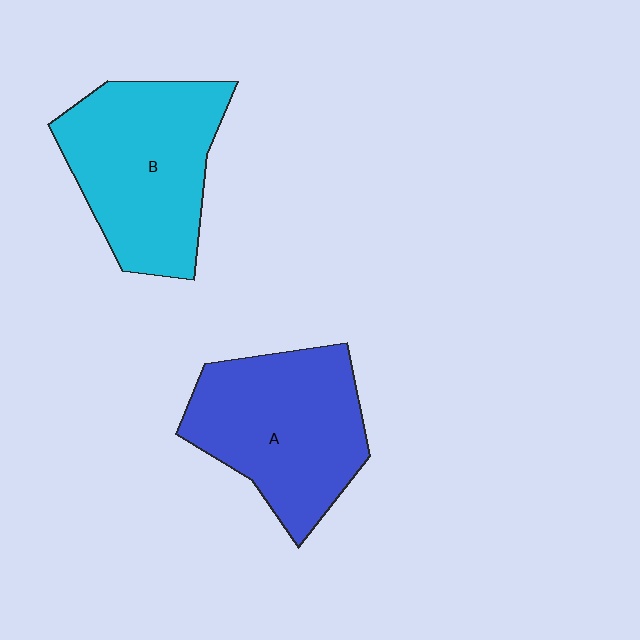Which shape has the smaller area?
Shape A (blue).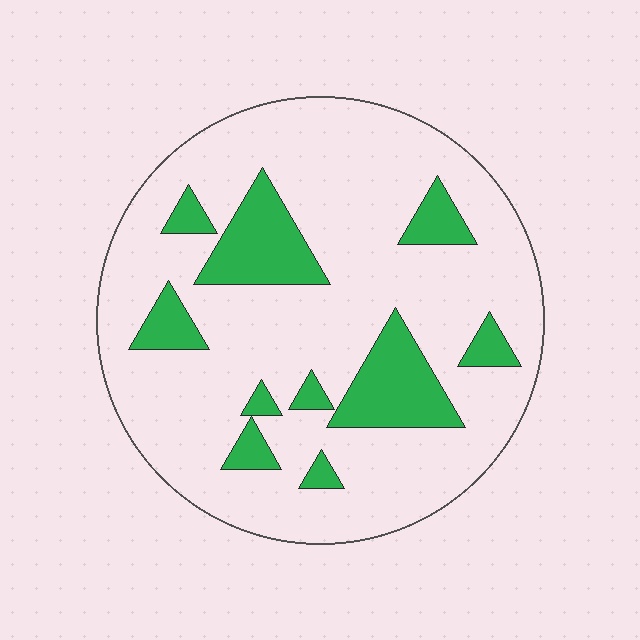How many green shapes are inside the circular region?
10.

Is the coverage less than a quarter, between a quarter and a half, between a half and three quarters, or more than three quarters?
Less than a quarter.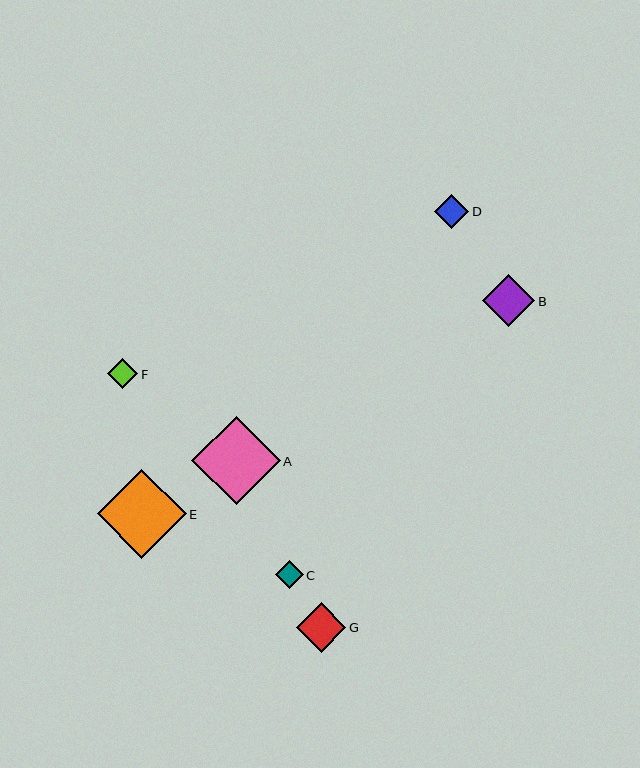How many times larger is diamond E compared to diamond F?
Diamond E is approximately 3.0 times the size of diamond F.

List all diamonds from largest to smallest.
From largest to smallest: E, A, B, G, D, F, C.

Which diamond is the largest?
Diamond E is the largest with a size of approximately 89 pixels.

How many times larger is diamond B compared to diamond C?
Diamond B is approximately 1.9 times the size of diamond C.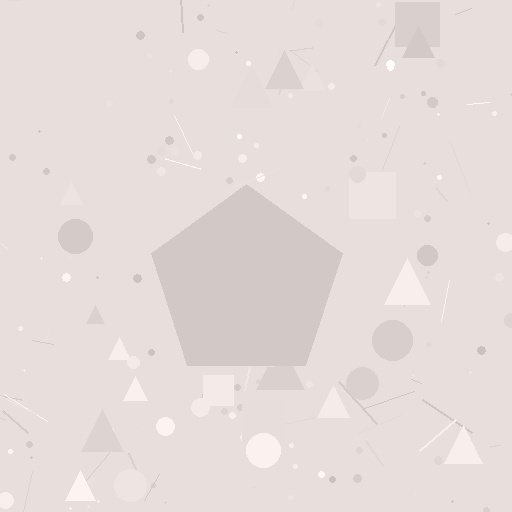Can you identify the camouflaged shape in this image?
The camouflaged shape is a pentagon.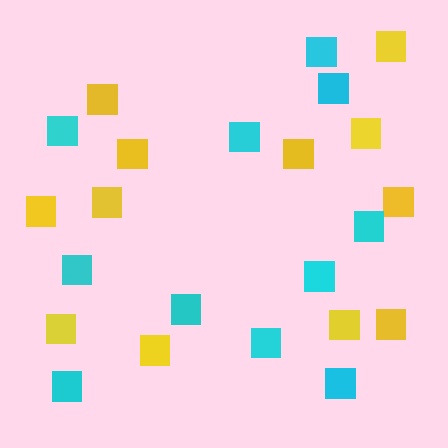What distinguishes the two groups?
There are 2 groups: one group of yellow squares (12) and one group of cyan squares (11).